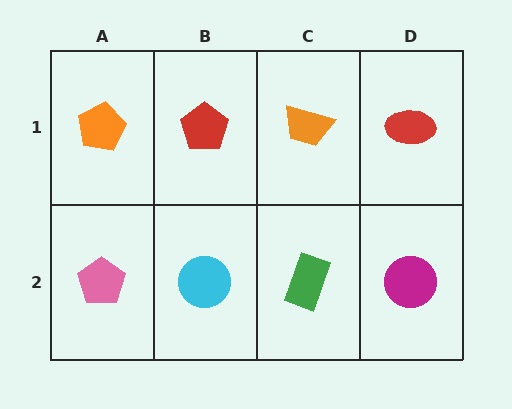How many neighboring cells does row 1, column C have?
3.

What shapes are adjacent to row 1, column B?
A cyan circle (row 2, column B), an orange pentagon (row 1, column A), an orange trapezoid (row 1, column C).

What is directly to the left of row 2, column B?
A pink pentagon.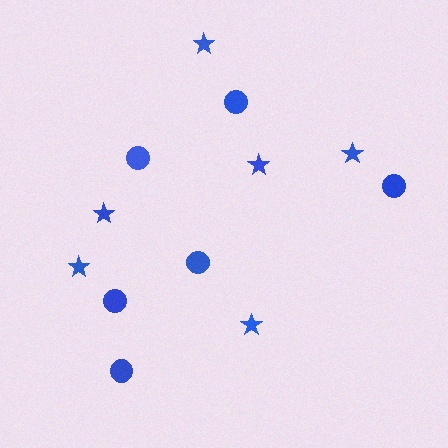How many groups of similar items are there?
There are 2 groups: one group of circles (6) and one group of stars (6).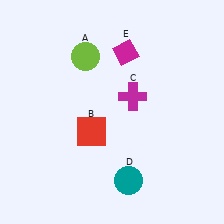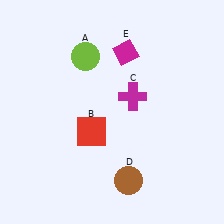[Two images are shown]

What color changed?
The circle (D) changed from teal in Image 1 to brown in Image 2.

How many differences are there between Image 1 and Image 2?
There is 1 difference between the two images.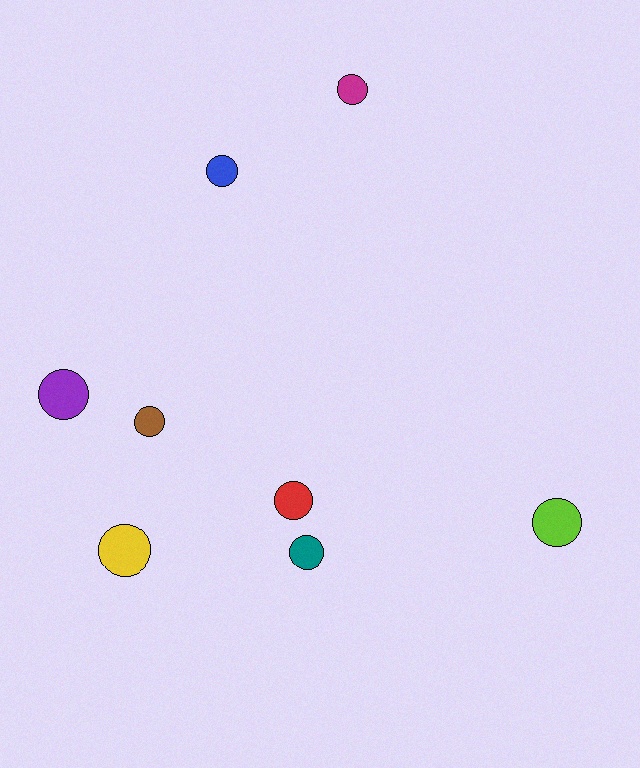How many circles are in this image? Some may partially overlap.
There are 8 circles.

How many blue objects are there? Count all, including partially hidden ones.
There is 1 blue object.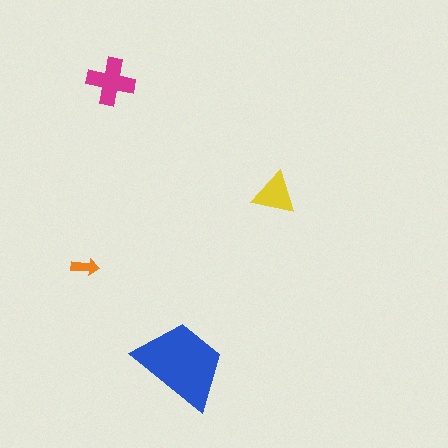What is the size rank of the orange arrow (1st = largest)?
4th.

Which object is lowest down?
The blue trapezoid is bottommost.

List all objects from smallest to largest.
The orange arrow, the yellow triangle, the magenta cross, the blue trapezoid.